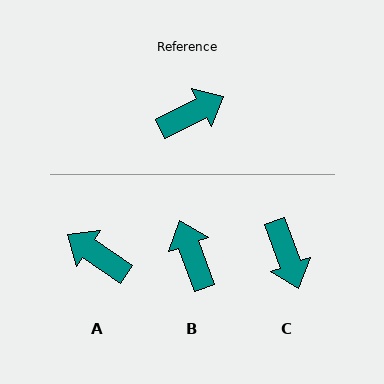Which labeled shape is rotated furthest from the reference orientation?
A, about 119 degrees away.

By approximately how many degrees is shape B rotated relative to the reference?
Approximately 83 degrees counter-clockwise.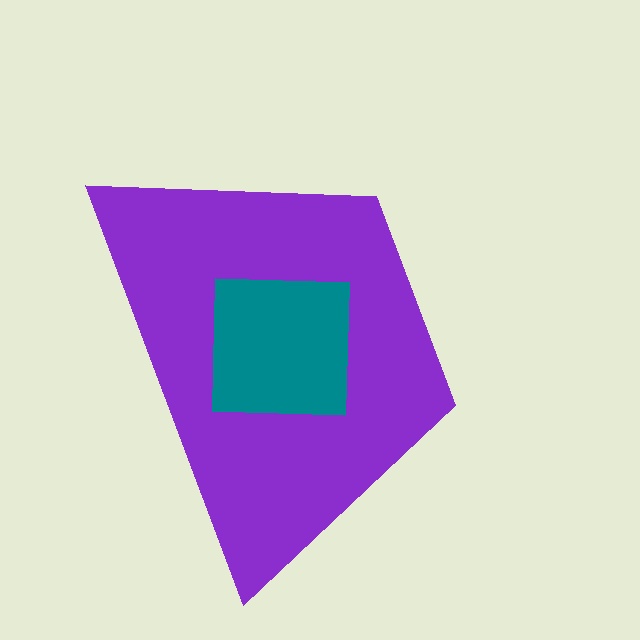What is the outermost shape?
The purple trapezoid.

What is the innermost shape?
The teal square.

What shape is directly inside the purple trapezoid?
The teal square.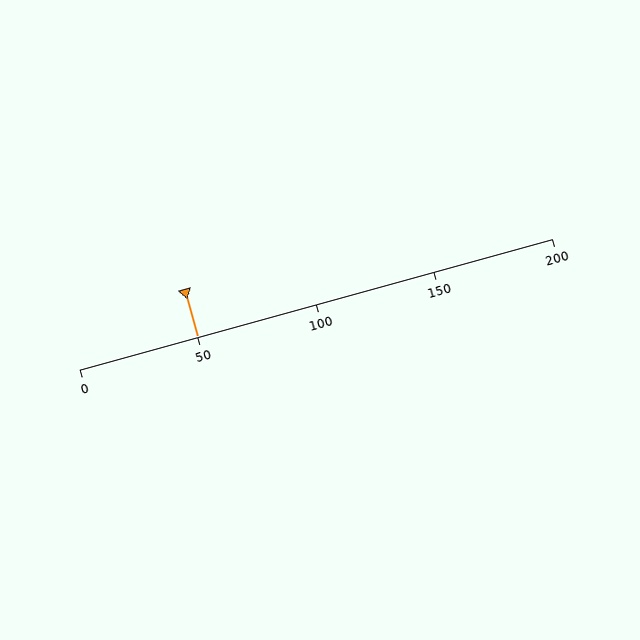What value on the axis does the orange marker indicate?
The marker indicates approximately 50.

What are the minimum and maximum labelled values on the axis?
The axis runs from 0 to 200.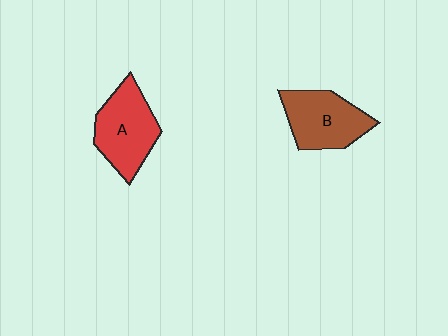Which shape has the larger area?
Shape A (red).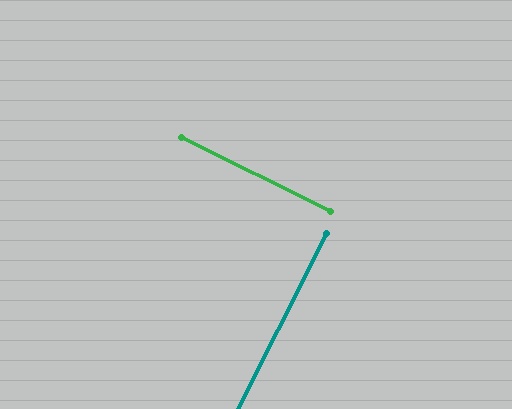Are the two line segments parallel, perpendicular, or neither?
Perpendicular — they meet at approximately 89°.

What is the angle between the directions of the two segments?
Approximately 89 degrees.